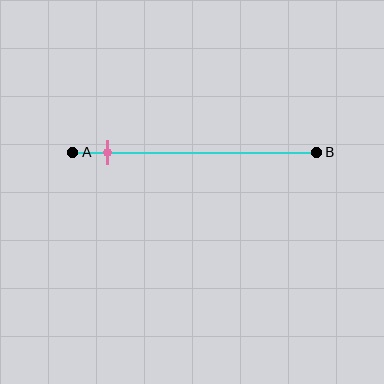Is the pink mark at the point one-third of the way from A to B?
No, the mark is at about 15% from A, not at the 33% one-third point.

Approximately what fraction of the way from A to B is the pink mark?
The pink mark is approximately 15% of the way from A to B.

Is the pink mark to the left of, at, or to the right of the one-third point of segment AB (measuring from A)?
The pink mark is to the left of the one-third point of segment AB.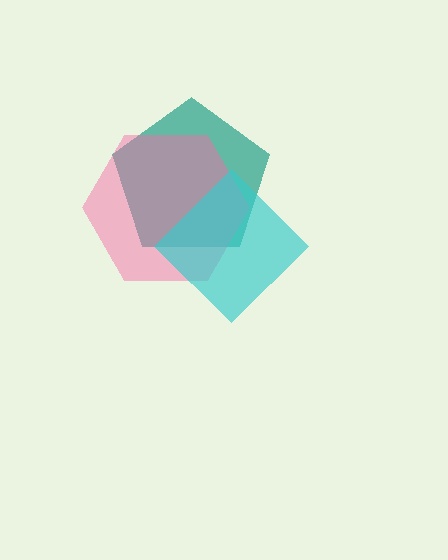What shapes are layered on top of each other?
The layered shapes are: a teal pentagon, a pink hexagon, a cyan diamond.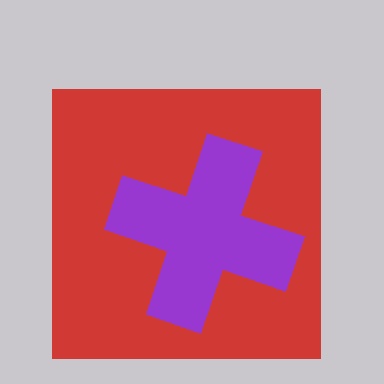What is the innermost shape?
The purple cross.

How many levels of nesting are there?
2.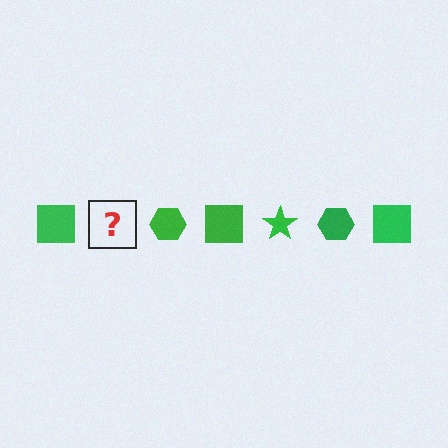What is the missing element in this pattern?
The missing element is a green star.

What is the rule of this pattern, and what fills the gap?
The rule is that the pattern cycles through square, star, hexagon shapes in green. The gap should be filled with a green star.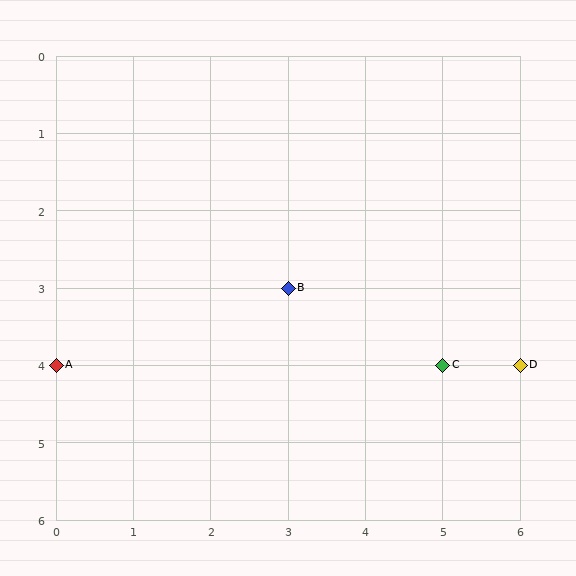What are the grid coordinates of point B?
Point B is at grid coordinates (3, 3).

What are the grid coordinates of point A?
Point A is at grid coordinates (0, 4).